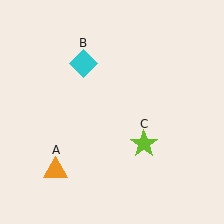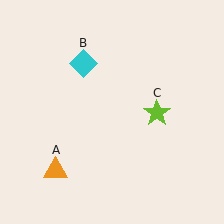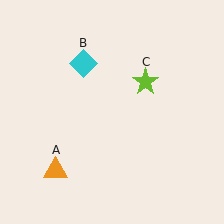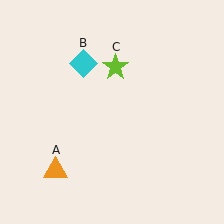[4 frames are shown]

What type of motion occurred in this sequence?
The lime star (object C) rotated counterclockwise around the center of the scene.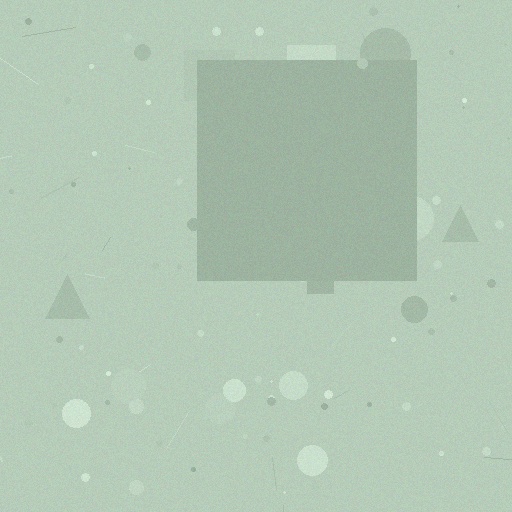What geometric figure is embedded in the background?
A square is embedded in the background.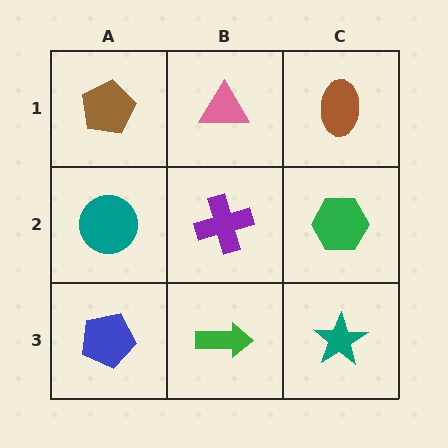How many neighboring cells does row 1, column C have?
2.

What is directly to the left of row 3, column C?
A green arrow.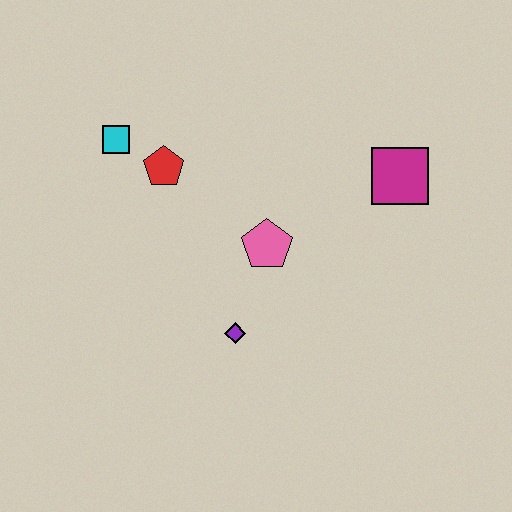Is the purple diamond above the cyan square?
No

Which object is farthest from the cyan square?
The magenta square is farthest from the cyan square.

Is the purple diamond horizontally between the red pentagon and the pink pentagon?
Yes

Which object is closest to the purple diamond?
The pink pentagon is closest to the purple diamond.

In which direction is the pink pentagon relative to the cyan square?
The pink pentagon is to the right of the cyan square.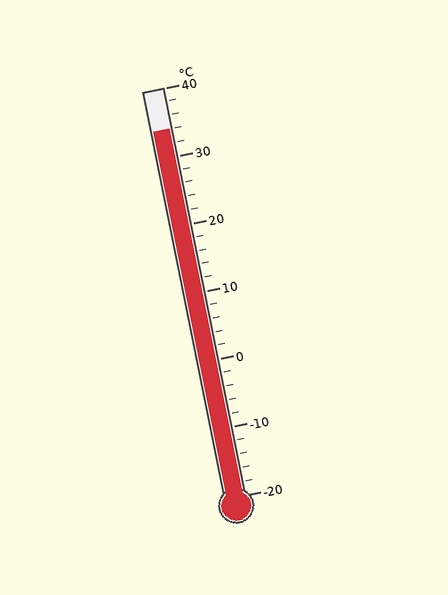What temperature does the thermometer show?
The thermometer shows approximately 34°C.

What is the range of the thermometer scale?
The thermometer scale ranges from -20°C to 40°C.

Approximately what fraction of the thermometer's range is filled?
The thermometer is filled to approximately 90% of its range.